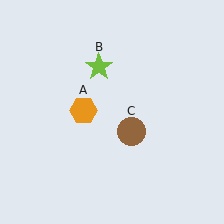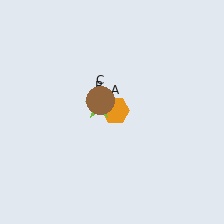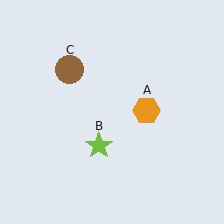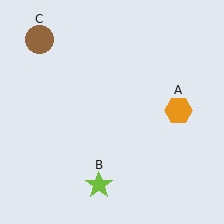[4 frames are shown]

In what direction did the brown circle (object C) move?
The brown circle (object C) moved up and to the left.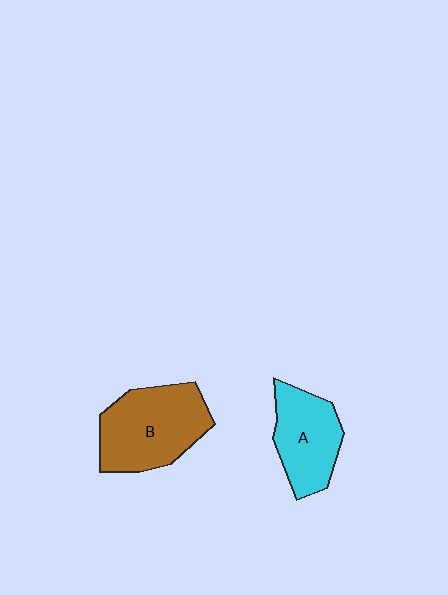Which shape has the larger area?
Shape B (brown).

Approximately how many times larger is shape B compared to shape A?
Approximately 1.3 times.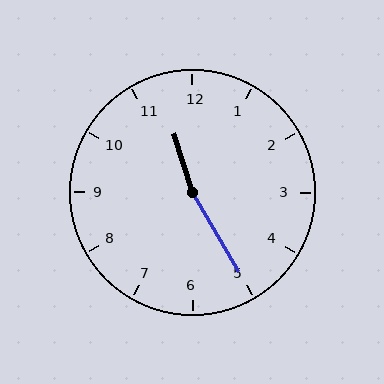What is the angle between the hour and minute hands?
Approximately 168 degrees.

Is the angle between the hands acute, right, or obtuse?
It is obtuse.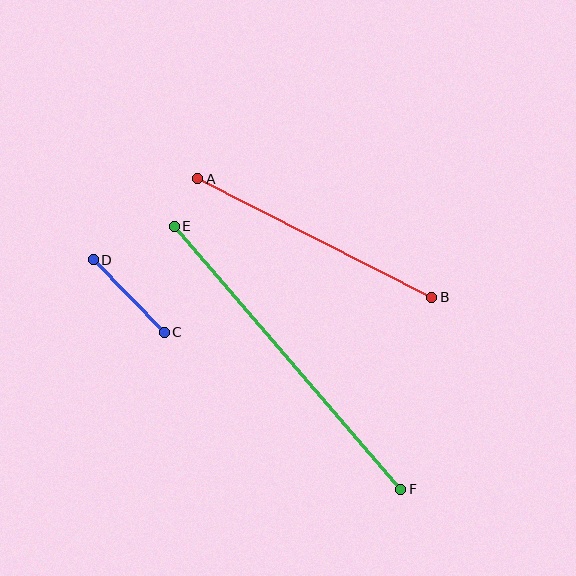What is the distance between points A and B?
The distance is approximately 262 pixels.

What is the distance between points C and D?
The distance is approximately 102 pixels.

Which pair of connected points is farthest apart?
Points E and F are farthest apart.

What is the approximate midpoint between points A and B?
The midpoint is at approximately (315, 238) pixels.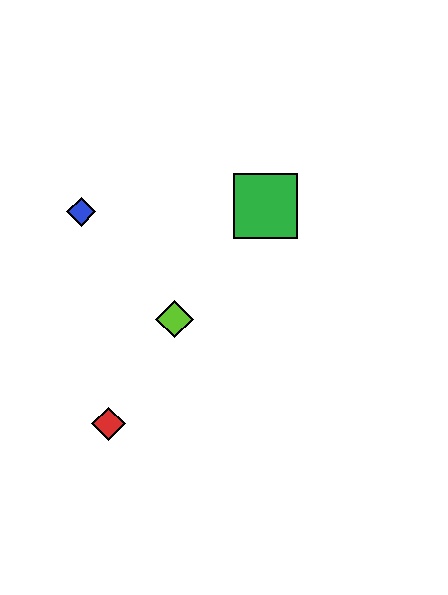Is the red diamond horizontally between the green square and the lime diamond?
No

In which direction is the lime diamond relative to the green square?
The lime diamond is below the green square.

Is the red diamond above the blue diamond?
No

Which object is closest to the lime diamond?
The red diamond is closest to the lime diamond.